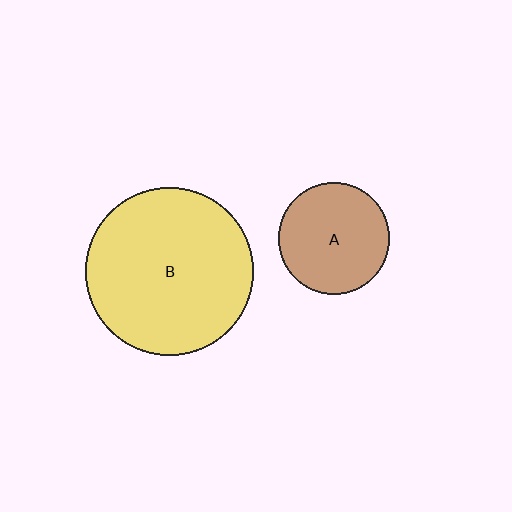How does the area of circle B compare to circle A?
Approximately 2.3 times.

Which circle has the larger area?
Circle B (yellow).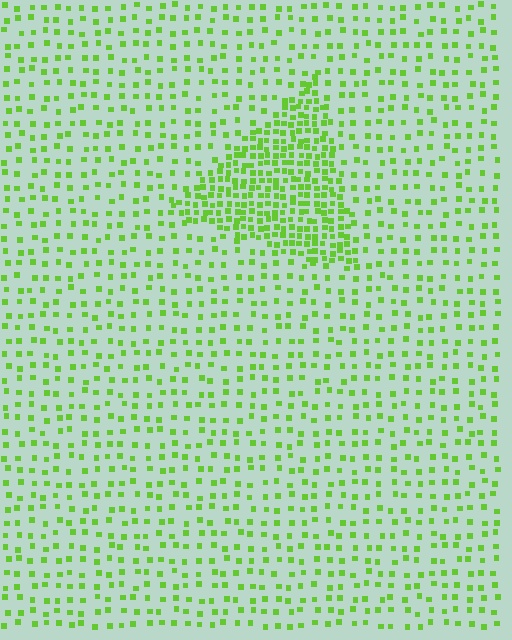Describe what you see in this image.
The image contains small lime elements arranged at two different densities. A triangle-shaped region is visible where the elements are more densely packed than the surrounding area.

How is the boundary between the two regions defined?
The boundary is defined by a change in element density (approximately 2.6x ratio). All elements are the same color, size, and shape.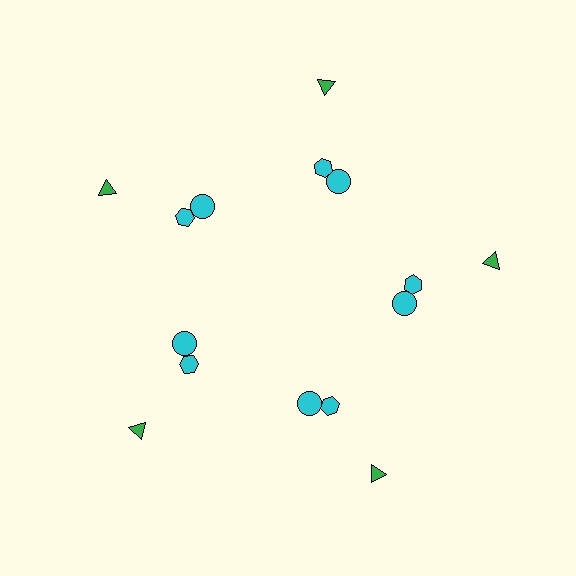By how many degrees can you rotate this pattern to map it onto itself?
The pattern maps onto itself every 72 degrees of rotation.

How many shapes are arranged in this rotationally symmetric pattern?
There are 15 shapes, arranged in 5 groups of 3.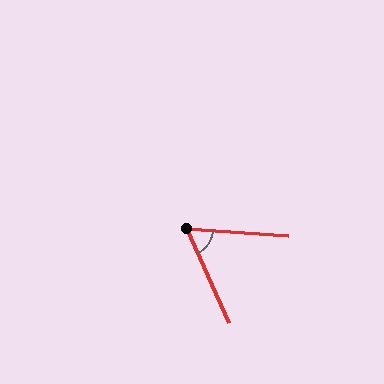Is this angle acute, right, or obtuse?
It is acute.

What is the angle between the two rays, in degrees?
Approximately 62 degrees.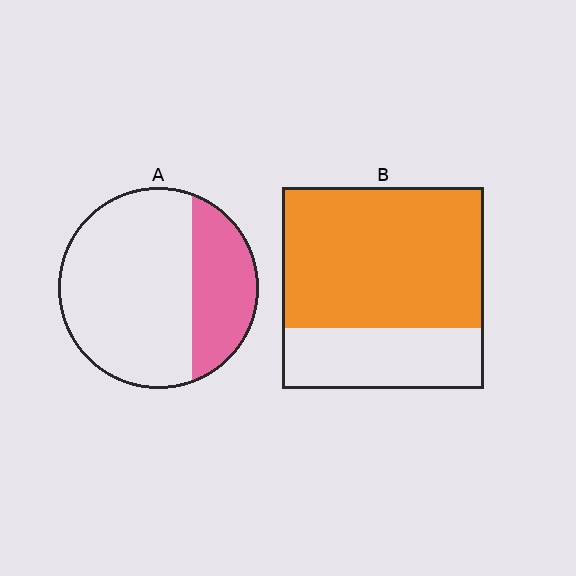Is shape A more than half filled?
No.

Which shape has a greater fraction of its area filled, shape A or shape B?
Shape B.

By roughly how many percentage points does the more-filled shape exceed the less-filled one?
By roughly 40 percentage points (B over A).